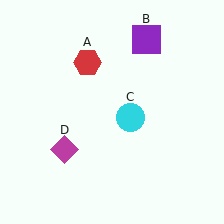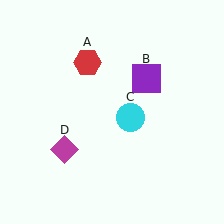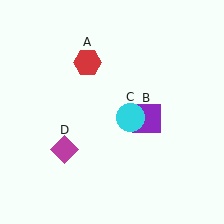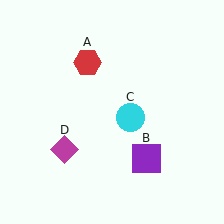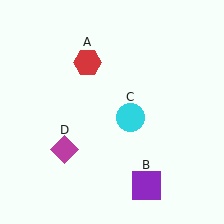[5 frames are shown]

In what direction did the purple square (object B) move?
The purple square (object B) moved down.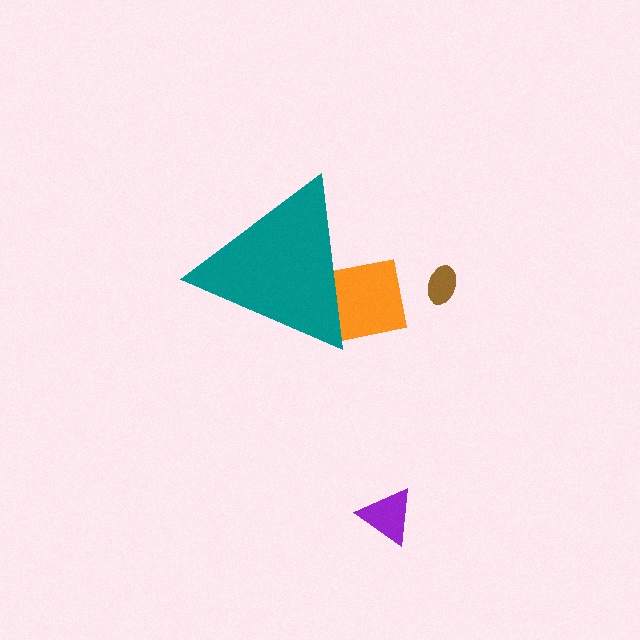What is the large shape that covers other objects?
A teal triangle.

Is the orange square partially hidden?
Yes, the orange square is partially hidden behind the teal triangle.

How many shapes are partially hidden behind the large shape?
1 shape is partially hidden.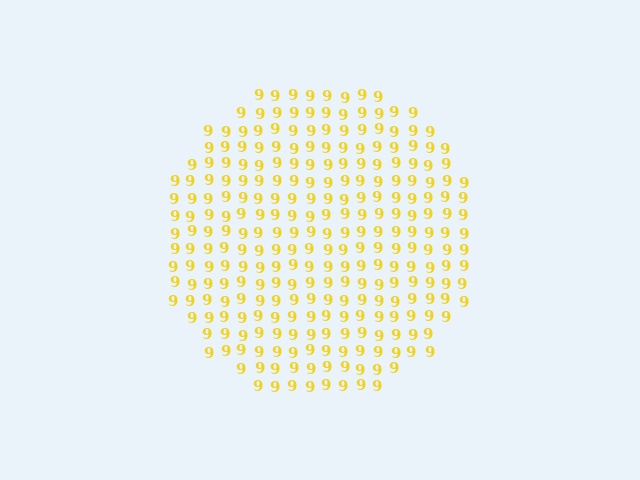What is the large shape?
The large shape is a circle.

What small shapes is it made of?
It is made of small digit 9's.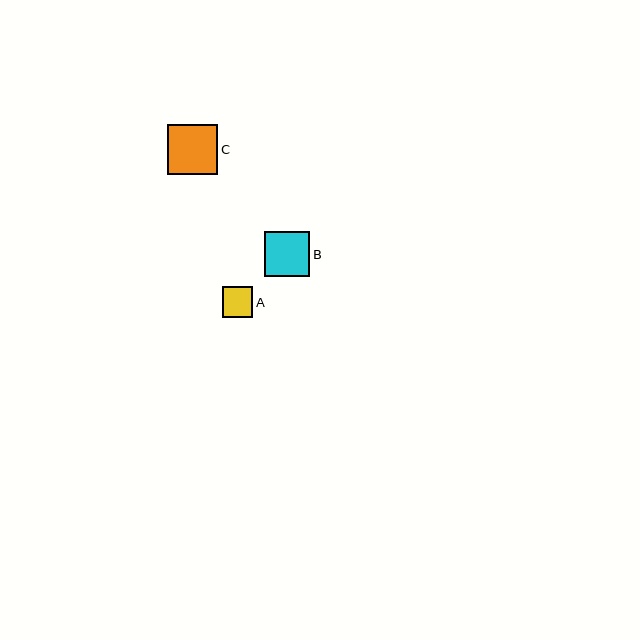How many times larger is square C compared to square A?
Square C is approximately 1.6 times the size of square A.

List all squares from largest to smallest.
From largest to smallest: C, B, A.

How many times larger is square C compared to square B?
Square C is approximately 1.1 times the size of square B.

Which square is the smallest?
Square A is the smallest with a size of approximately 31 pixels.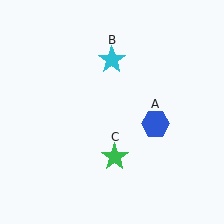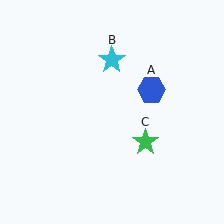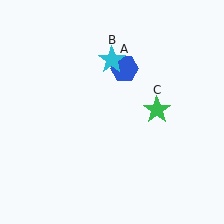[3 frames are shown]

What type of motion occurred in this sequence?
The blue hexagon (object A), green star (object C) rotated counterclockwise around the center of the scene.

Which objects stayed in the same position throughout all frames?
Cyan star (object B) remained stationary.